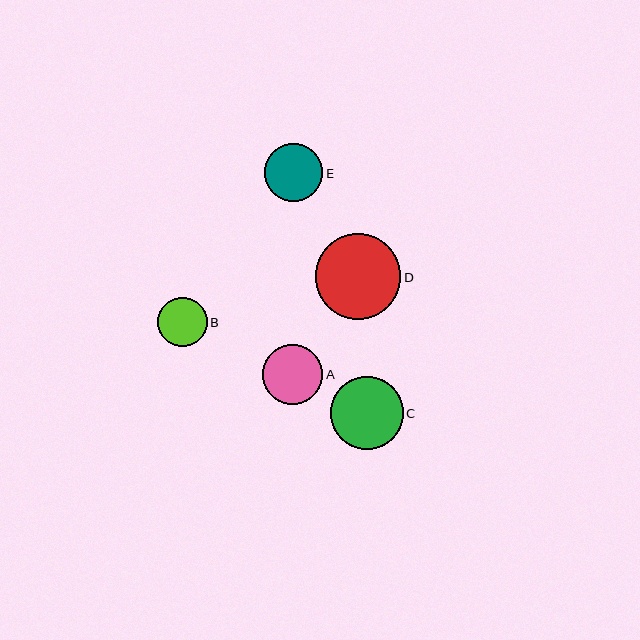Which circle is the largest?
Circle D is the largest with a size of approximately 86 pixels.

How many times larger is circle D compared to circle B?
Circle D is approximately 1.7 times the size of circle B.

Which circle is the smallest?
Circle B is the smallest with a size of approximately 50 pixels.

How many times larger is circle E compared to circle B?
Circle E is approximately 1.2 times the size of circle B.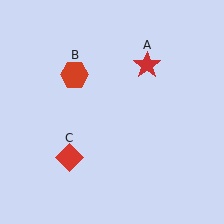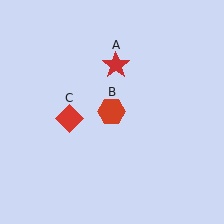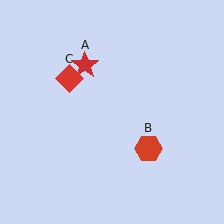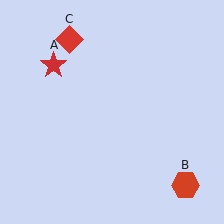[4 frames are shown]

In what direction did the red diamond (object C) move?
The red diamond (object C) moved up.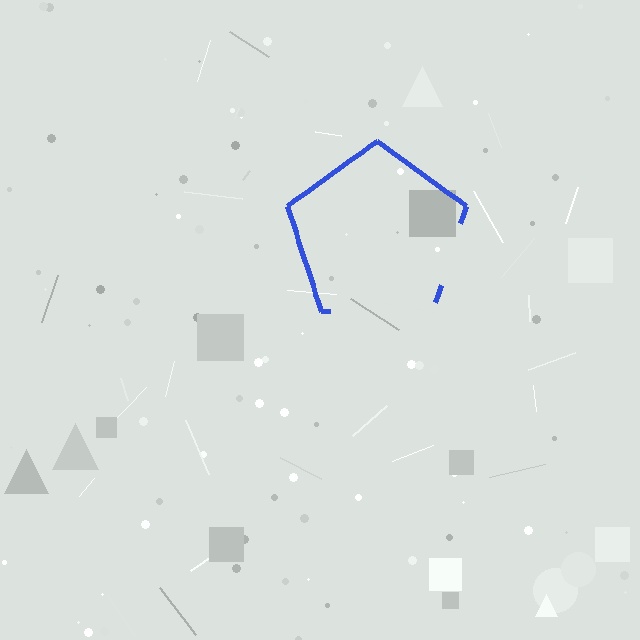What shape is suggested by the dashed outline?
The dashed outline suggests a pentagon.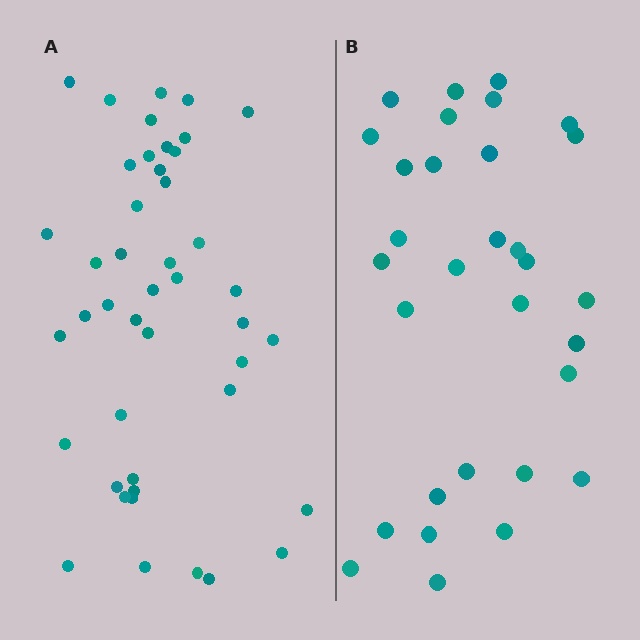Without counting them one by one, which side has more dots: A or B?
Region A (the left region) has more dots.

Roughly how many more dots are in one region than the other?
Region A has approximately 15 more dots than region B.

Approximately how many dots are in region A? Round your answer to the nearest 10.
About 40 dots. (The exact count is 44, which rounds to 40.)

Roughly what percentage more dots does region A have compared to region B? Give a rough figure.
About 40% more.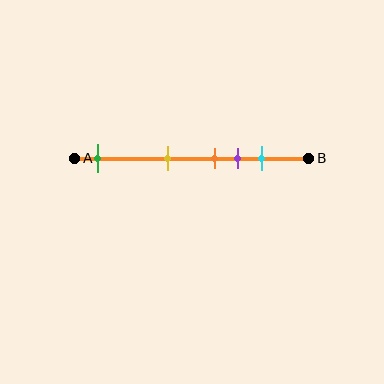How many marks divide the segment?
There are 5 marks dividing the segment.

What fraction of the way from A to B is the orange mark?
The orange mark is approximately 60% (0.6) of the way from A to B.